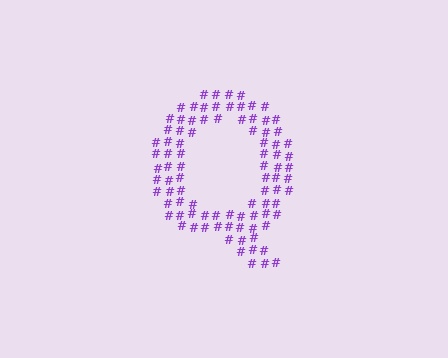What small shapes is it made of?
It is made of small hash symbols.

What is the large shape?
The large shape is the letter Q.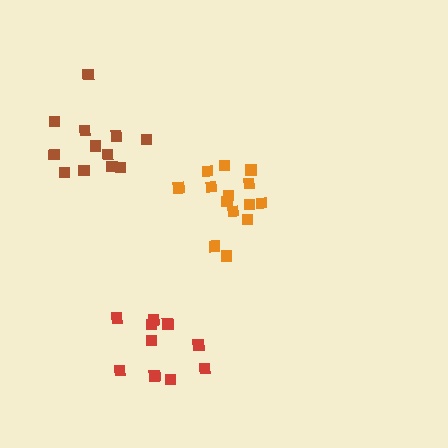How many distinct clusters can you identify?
There are 3 distinct clusters.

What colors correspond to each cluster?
The clusters are colored: red, orange, brown.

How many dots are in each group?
Group 1: 10 dots, Group 2: 14 dots, Group 3: 12 dots (36 total).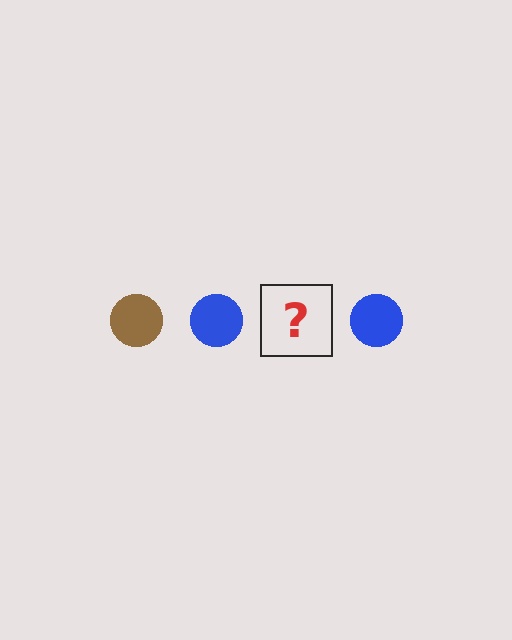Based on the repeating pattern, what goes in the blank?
The blank should be a brown circle.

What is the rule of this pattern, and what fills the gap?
The rule is that the pattern cycles through brown, blue circles. The gap should be filled with a brown circle.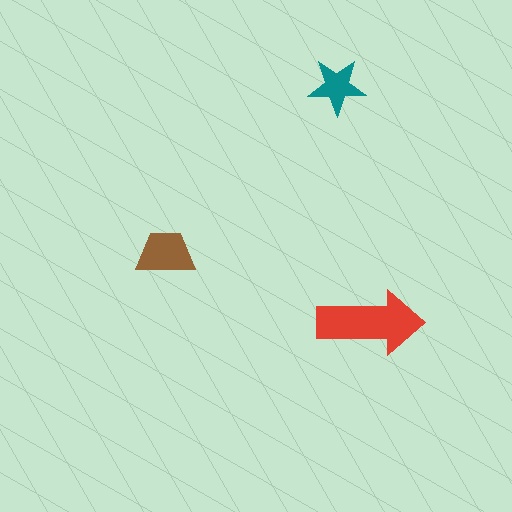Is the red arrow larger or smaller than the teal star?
Larger.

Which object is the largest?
The red arrow.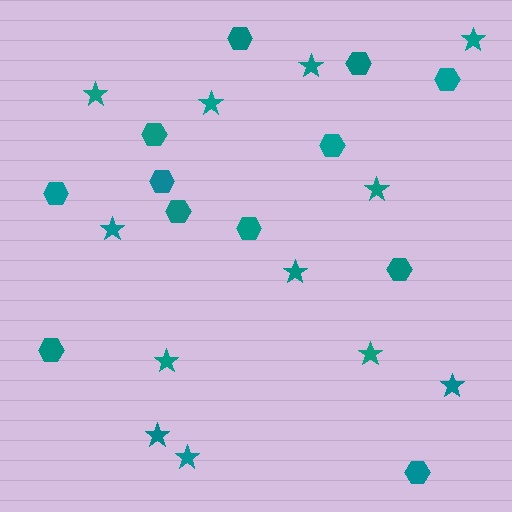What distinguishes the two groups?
There are 2 groups: one group of stars (12) and one group of hexagons (12).